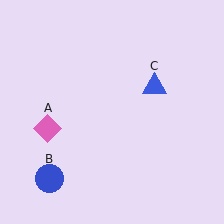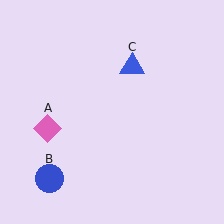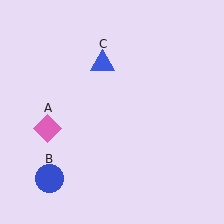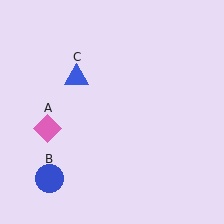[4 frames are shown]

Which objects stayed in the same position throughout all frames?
Pink diamond (object A) and blue circle (object B) remained stationary.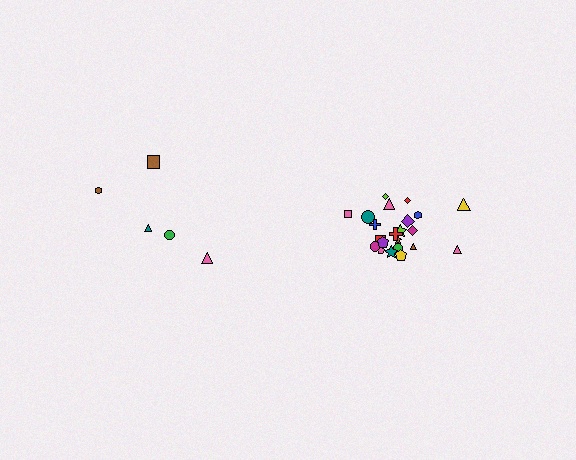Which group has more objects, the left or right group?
The right group.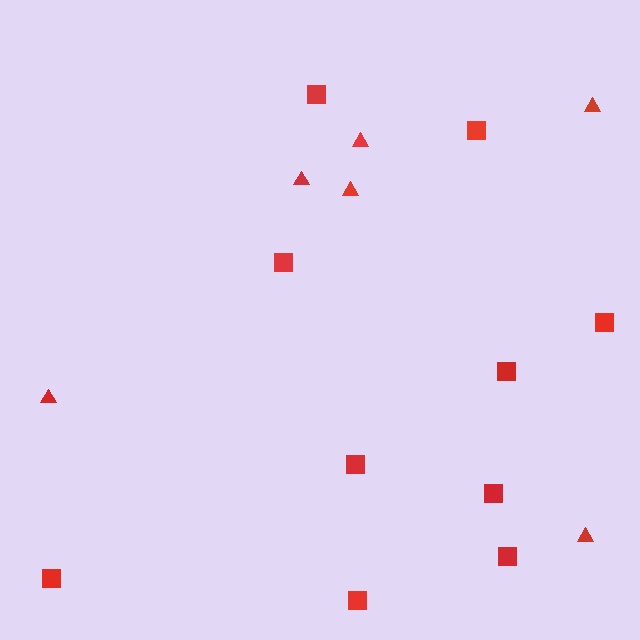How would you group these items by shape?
There are 2 groups: one group of triangles (6) and one group of squares (10).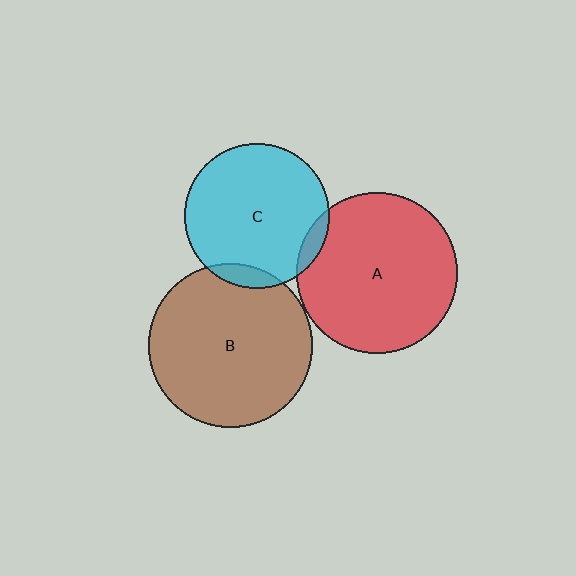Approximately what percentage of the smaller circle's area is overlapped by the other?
Approximately 5%.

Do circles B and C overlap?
Yes.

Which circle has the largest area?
Circle B (brown).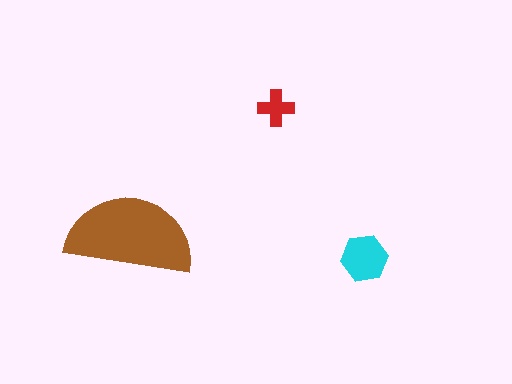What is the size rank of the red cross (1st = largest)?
3rd.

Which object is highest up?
The red cross is topmost.